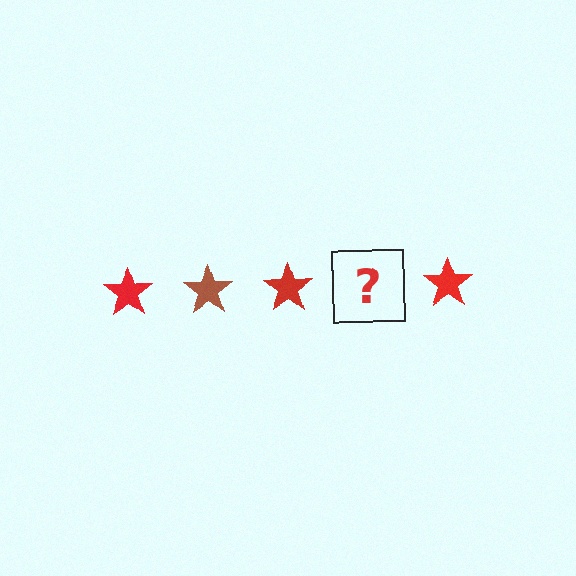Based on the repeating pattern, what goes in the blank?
The blank should be a brown star.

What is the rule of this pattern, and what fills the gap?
The rule is that the pattern cycles through red, brown stars. The gap should be filled with a brown star.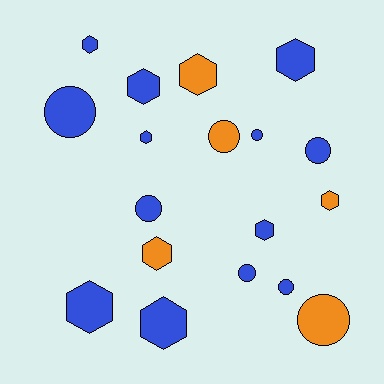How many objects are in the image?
There are 18 objects.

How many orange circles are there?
There are 2 orange circles.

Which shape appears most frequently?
Hexagon, with 10 objects.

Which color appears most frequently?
Blue, with 13 objects.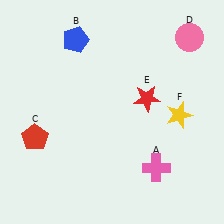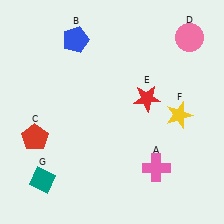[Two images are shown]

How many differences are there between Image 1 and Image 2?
There is 1 difference between the two images.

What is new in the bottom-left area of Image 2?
A teal diamond (G) was added in the bottom-left area of Image 2.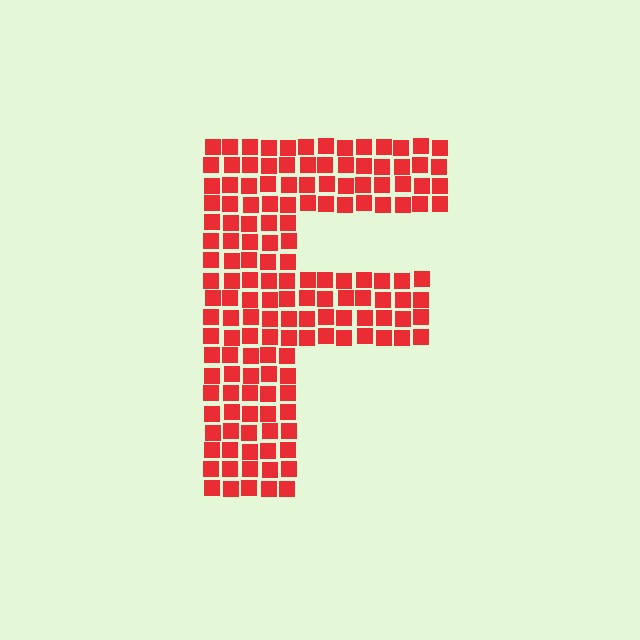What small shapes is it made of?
It is made of small squares.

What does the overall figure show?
The overall figure shows the letter F.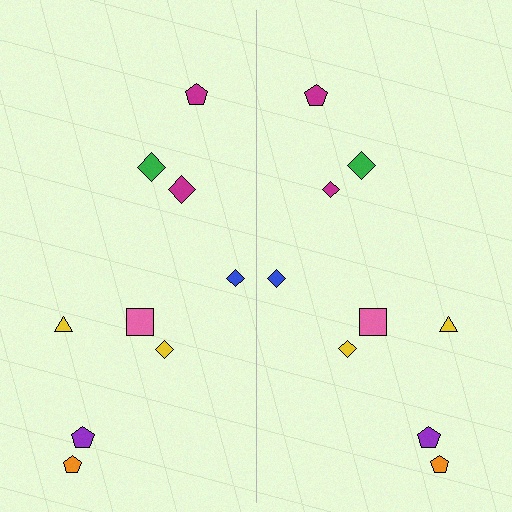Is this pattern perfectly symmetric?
No, the pattern is not perfectly symmetric. The magenta diamond on the right side has a different size than its mirror counterpart.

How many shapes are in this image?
There are 18 shapes in this image.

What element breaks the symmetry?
The magenta diamond on the right side has a different size than its mirror counterpart.